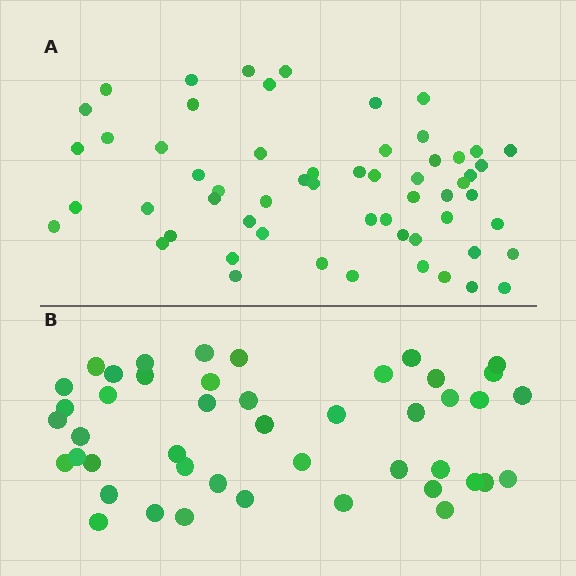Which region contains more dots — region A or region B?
Region A (the top region) has more dots.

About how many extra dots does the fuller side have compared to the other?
Region A has approximately 15 more dots than region B.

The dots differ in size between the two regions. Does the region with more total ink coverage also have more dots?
No. Region B has more total ink coverage because its dots are larger, but region A actually contains more individual dots. Total area can be misleading — the number of items is what matters here.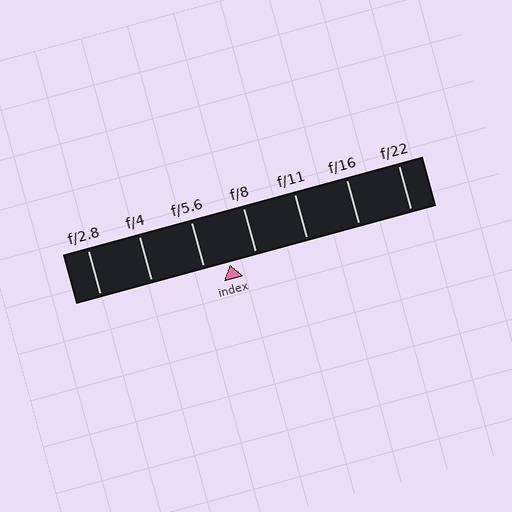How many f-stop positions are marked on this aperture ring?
There are 7 f-stop positions marked.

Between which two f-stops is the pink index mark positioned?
The index mark is between f/5.6 and f/8.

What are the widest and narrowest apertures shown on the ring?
The widest aperture shown is f/2.8 and the narrowest is f/22.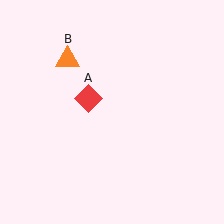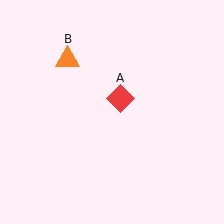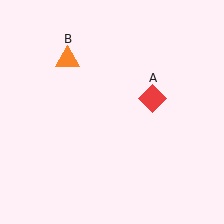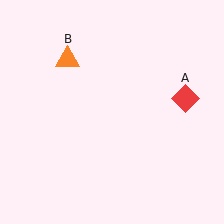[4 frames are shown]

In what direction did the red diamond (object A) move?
The red diamond (object A) moved right.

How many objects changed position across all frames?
1 object changed position: red diamond (object A).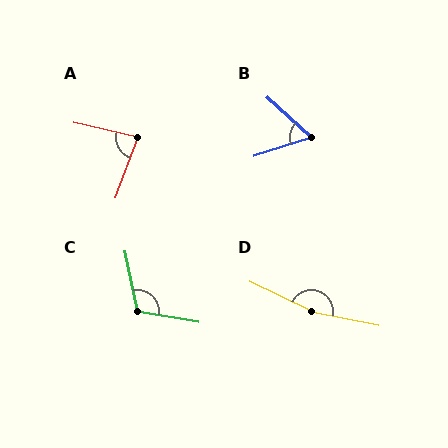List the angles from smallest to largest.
B (60°), A (83°), C (112°), D (166°).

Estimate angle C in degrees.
Approximately 112 degrees.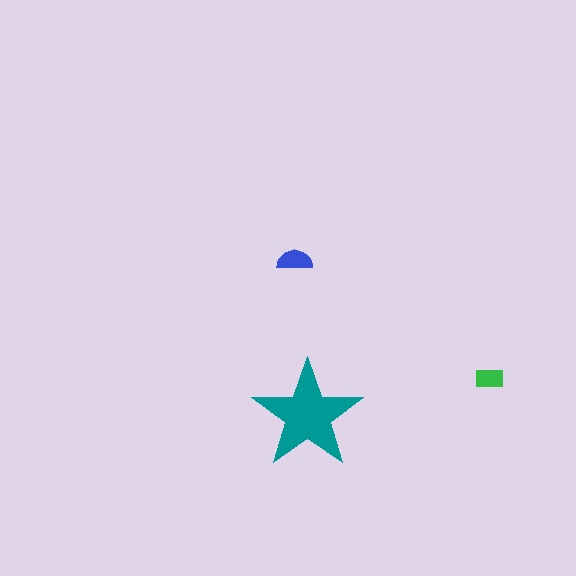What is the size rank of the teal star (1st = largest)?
1st.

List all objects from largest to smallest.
The teal star, the blue semicircle, the green rectangle.